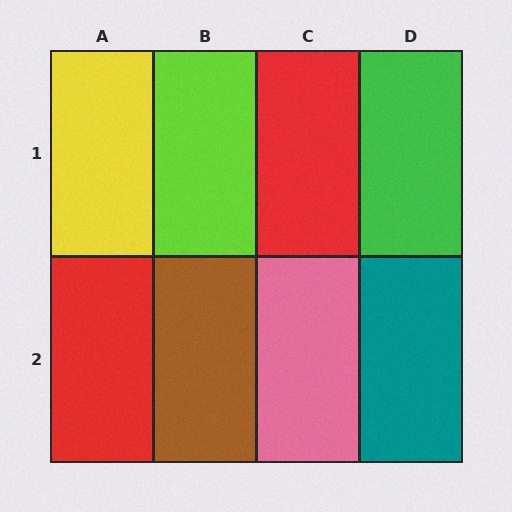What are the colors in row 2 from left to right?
Red, brown, pink, teal.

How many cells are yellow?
1 cell is yellow.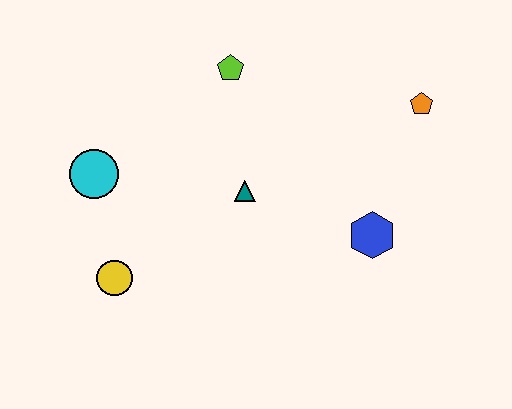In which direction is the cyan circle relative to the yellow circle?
The cyan circle is above the yellow circle.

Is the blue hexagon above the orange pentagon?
No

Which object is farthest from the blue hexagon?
The cyan circle is farthest from the blue hexagon.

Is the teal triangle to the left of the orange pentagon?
Yes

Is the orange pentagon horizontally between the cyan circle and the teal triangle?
No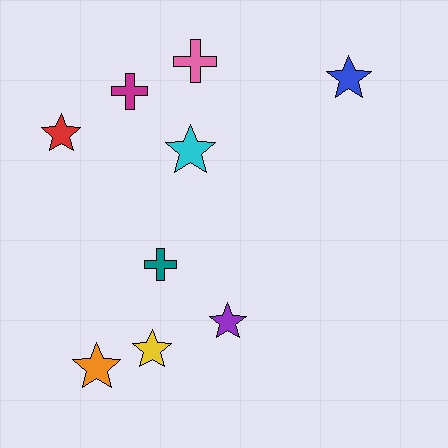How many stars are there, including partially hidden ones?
There are 6 stars.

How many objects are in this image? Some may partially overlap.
There are 9 objects.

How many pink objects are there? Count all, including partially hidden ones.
There is 1 pink object.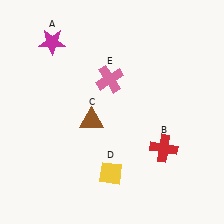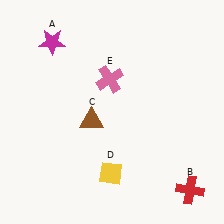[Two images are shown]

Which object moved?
The red cross (B) moved down.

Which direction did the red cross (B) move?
The red cross (B) moved down.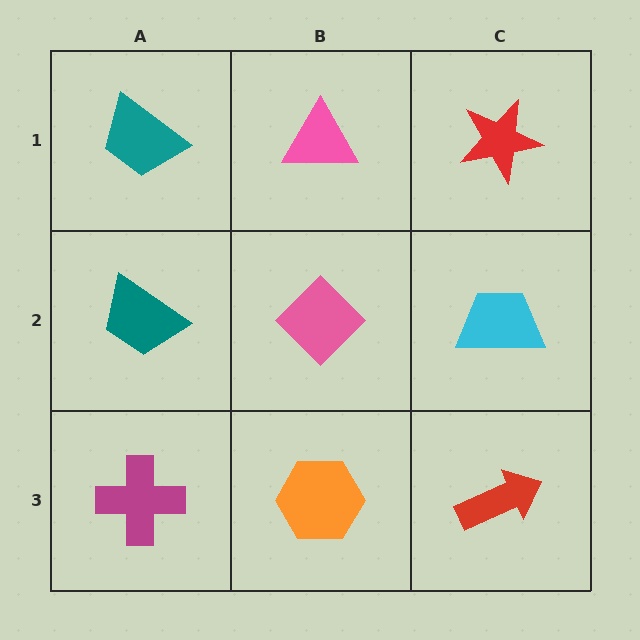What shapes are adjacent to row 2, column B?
A pink triangle (row 1, column B), an orange hexagon (row 3, column B), a teal trapezoid (row 2, column A), a cyan trapezoid (row 2, column C).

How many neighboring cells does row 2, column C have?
3.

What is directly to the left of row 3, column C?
An orange hexagon.